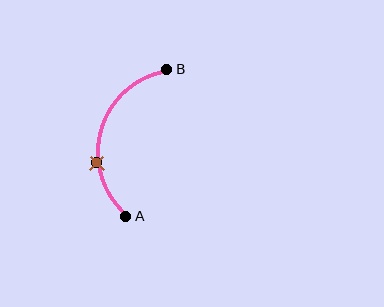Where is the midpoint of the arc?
The arc midpoint is the point on the curve farthest from the straight line joining A and B. It sits to the left of that line.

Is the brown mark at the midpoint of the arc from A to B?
No. The brown mark lies on the arc but is closer to endpoint A. The arc midpoint would be at the point on the curve equidistant along the arc from both A and B.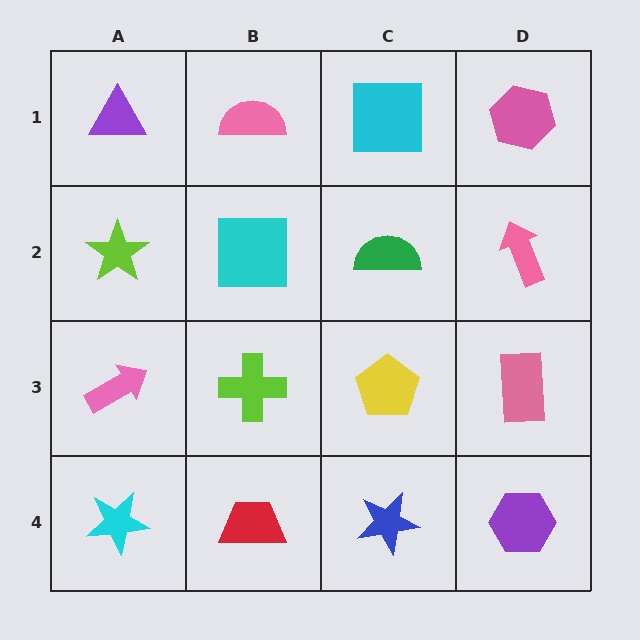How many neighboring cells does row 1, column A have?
2.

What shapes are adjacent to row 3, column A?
A lime star (row 2, column A), a cyan star (row 4, column A), a lime cross (row 3, column B).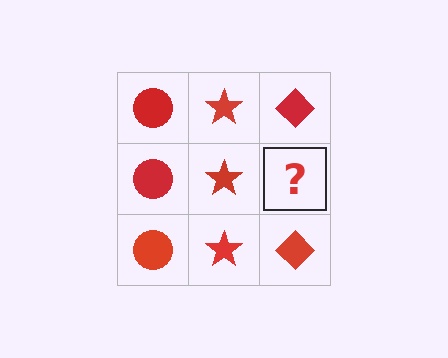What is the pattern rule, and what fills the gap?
The rule is that each column has a consistent shape. The gap should be filled with a red diamond.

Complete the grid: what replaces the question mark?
The question mark should be replaced with a red diamond.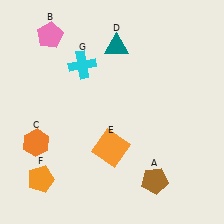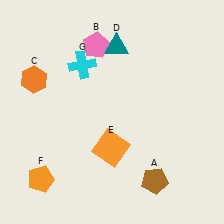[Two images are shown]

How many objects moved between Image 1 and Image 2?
2 objects moved between the two images.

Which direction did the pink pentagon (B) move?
The pink pentagon (B) moved right.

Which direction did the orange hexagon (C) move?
The orange hexagon (C) moved up.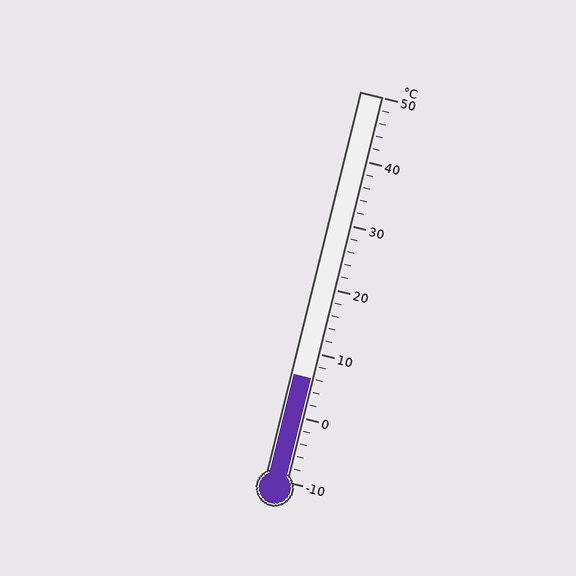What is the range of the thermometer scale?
The thermometer scale ranges from -10°C to 50°C.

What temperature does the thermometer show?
The thermometer shows approximately 6°C.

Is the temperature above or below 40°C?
The temperature is below 40°C.